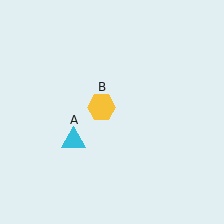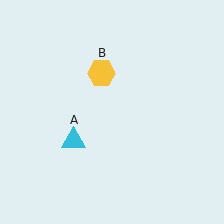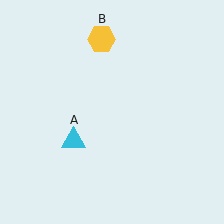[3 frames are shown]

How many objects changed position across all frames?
1 object changed position: yellow hexagon (object B).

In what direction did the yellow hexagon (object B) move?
The yellow hexagon (object B) moved up.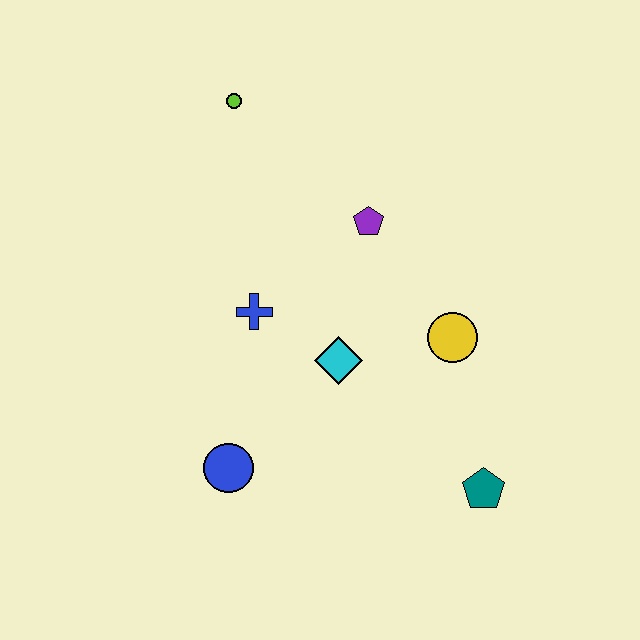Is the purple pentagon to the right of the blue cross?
Yes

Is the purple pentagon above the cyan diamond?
Yes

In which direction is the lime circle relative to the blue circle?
The lime circle is above the blue circle.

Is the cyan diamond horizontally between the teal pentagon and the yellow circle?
No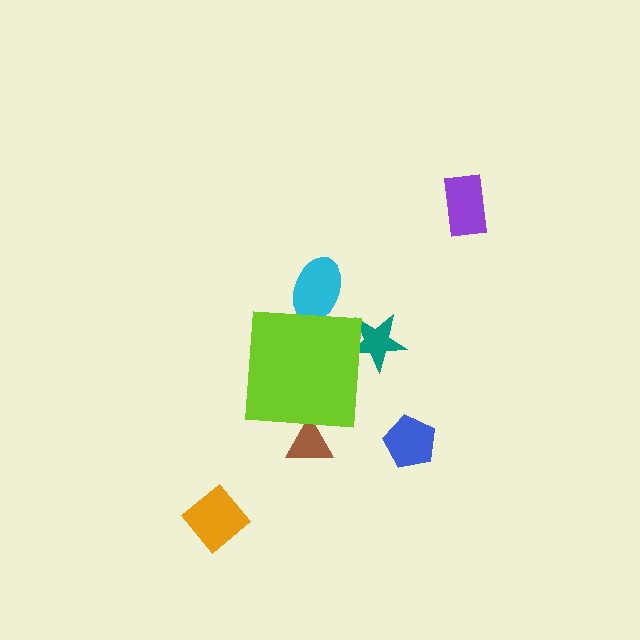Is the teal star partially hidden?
Yes, the teal star is partially hidden behind the lime square.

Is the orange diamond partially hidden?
No, the orange diamond is fully visible.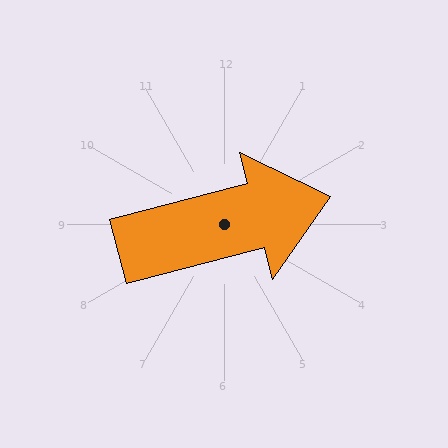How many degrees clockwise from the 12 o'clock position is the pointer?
Approximately 75 degrees.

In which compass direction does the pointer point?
East.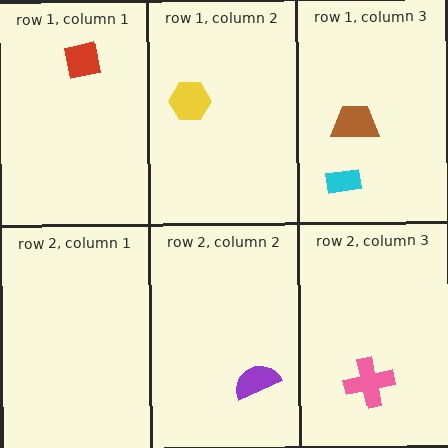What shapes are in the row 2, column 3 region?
The pink cross.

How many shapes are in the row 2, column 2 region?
1.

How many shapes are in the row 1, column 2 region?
1.